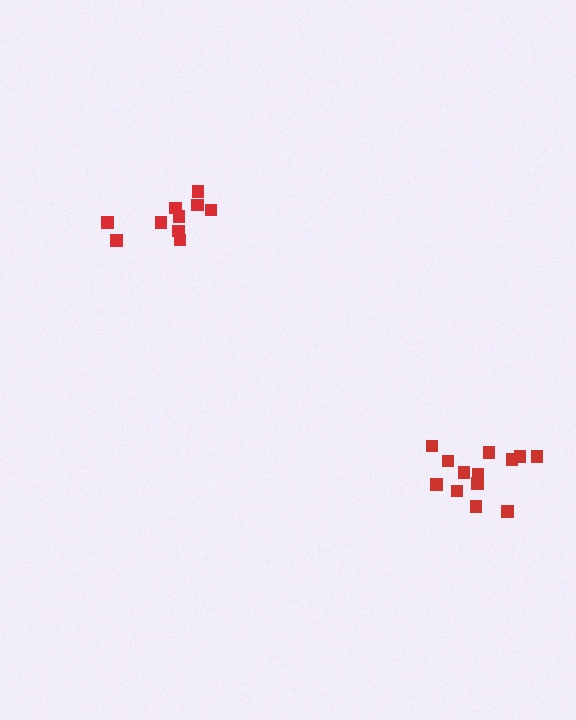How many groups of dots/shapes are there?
There are 2 groups.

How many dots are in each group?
Group 1: 10 dots, Group 2: 13 dots (23 total).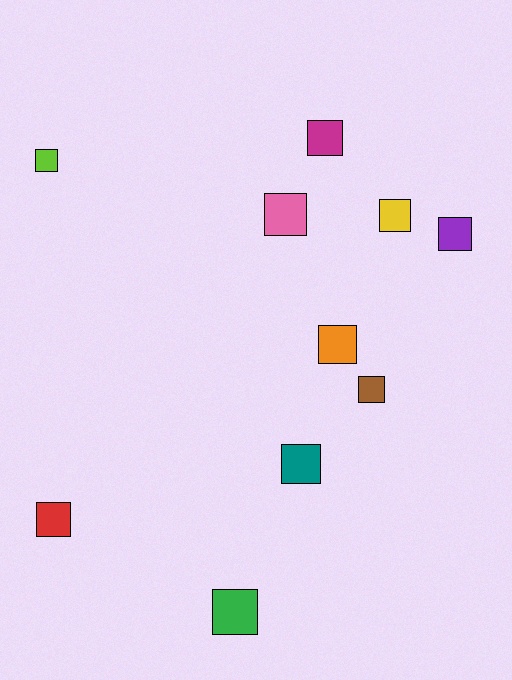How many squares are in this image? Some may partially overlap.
There are 10 squares.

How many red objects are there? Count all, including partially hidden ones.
There is 1 red object.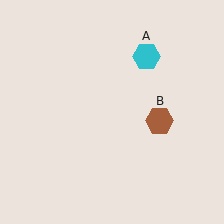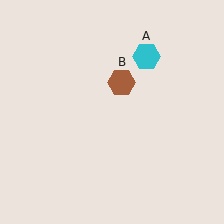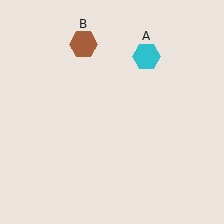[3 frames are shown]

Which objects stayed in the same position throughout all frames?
Cyan hexagon (object A) remained stationary.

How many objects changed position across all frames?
1 object changed position: brown hexagon (object B).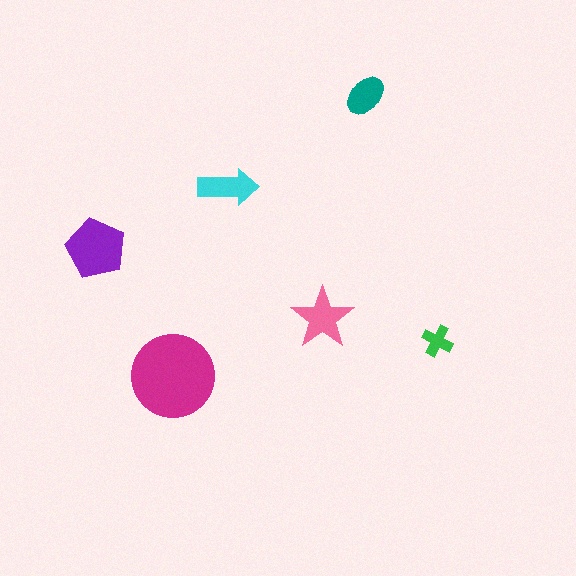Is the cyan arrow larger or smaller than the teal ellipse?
Larger.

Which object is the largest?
The magenta circle.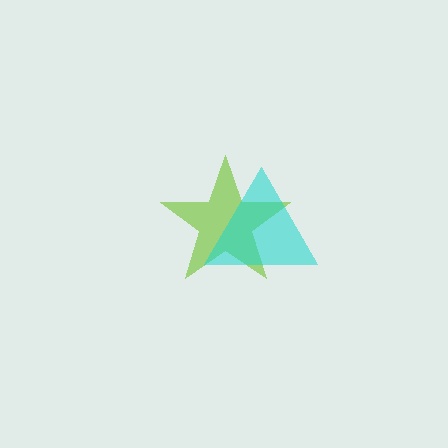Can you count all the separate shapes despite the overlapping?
Yes, there are 2 separate shapes.